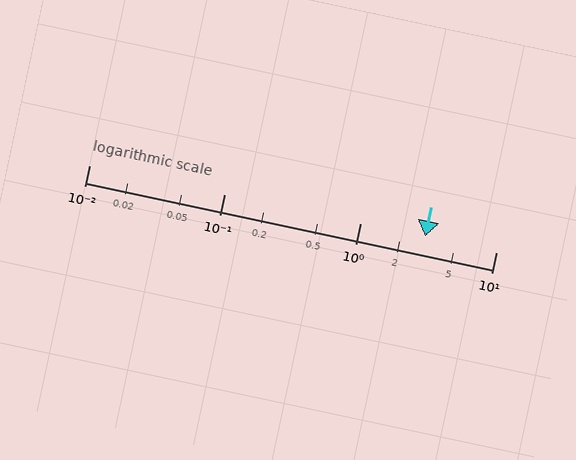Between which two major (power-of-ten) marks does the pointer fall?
The pointer is between 1 and 10.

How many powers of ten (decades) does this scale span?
The scale spans 3 decades, from 0.01 to 10.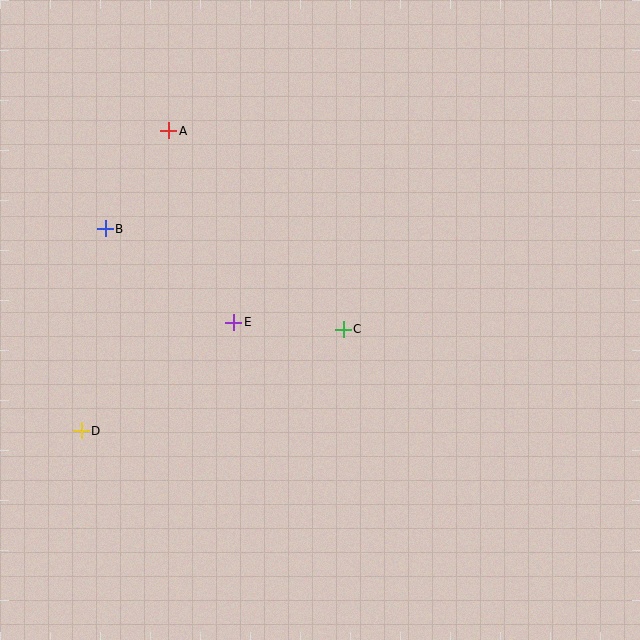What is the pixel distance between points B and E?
The distance between B and E is 158 pixels.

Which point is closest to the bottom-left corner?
Point D is closest to the bottom-left corner.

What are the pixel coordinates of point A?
Point A is at (169, 131).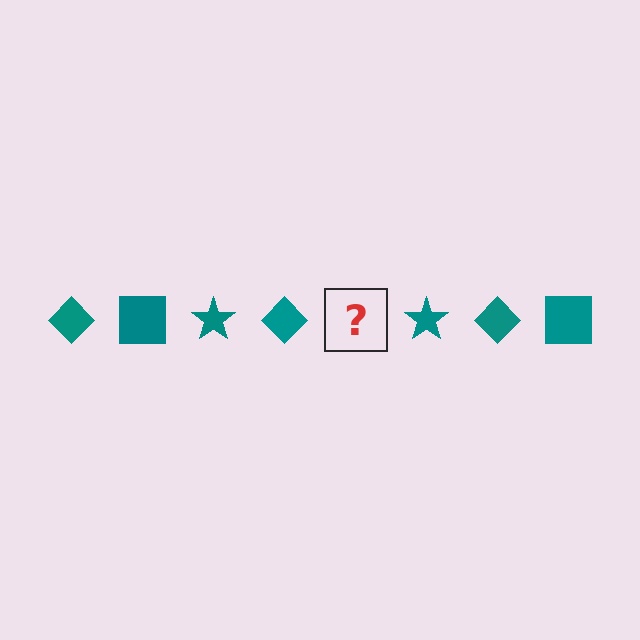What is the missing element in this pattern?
The missing element is a teal square.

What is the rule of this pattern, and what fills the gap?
The rule is that the pattern cycles through diamond, square, star shapes in teal. The gap should be filled with a teal square.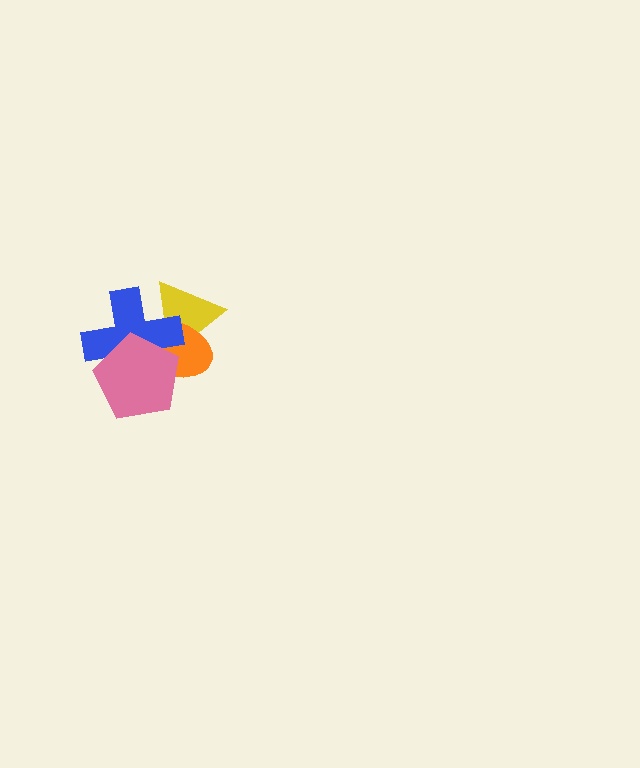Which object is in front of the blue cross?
The pink pentagon is in front of the blue cross.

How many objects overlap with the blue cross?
3 objects overlap with the blue cross.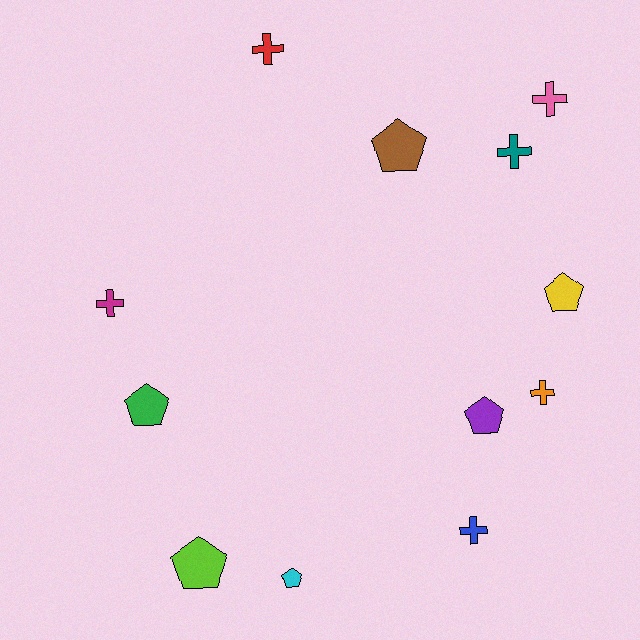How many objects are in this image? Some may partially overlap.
There are 12 objects.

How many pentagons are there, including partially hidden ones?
There are 6 pentagons.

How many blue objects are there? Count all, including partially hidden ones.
There is 1 blue object.